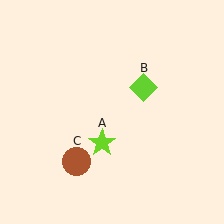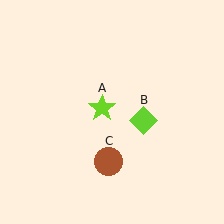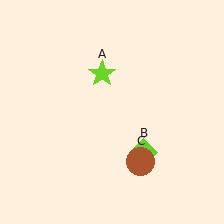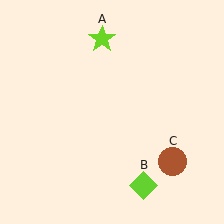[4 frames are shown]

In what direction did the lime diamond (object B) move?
The lime diamond (object B) moved down.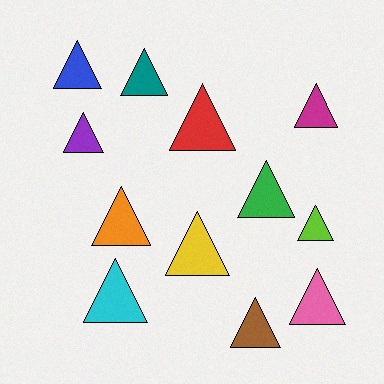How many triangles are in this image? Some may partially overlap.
There are 12 triangles.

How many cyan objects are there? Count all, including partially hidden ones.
There is 1 cyan object.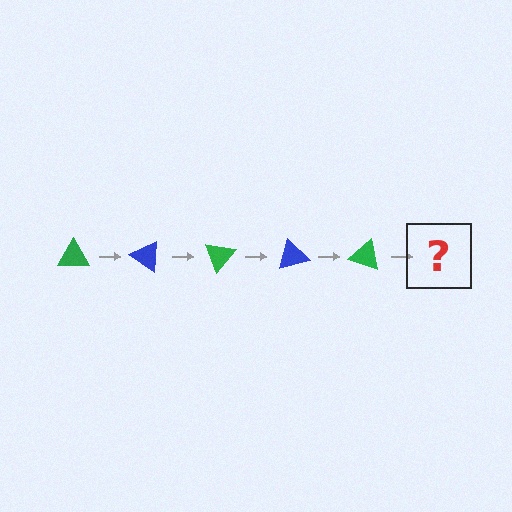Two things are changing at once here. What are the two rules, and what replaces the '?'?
The two rules are that it rotates 35 degrees each step and the color cycles through green and blue. The '?' should be a blue triangle, rotated 175 degrees from the start.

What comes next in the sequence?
The next element should be a blue triangle, rotated 175 degrees from the start.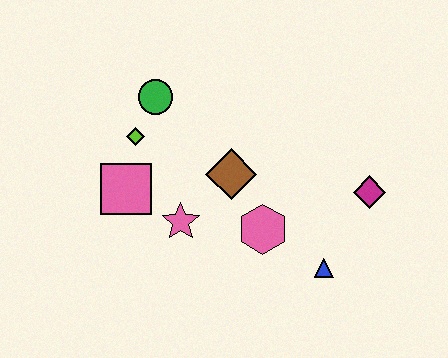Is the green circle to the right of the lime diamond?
Yes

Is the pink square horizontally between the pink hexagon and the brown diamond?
No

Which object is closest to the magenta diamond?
The blue triangle is closest to the magenta diamond.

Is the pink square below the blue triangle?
No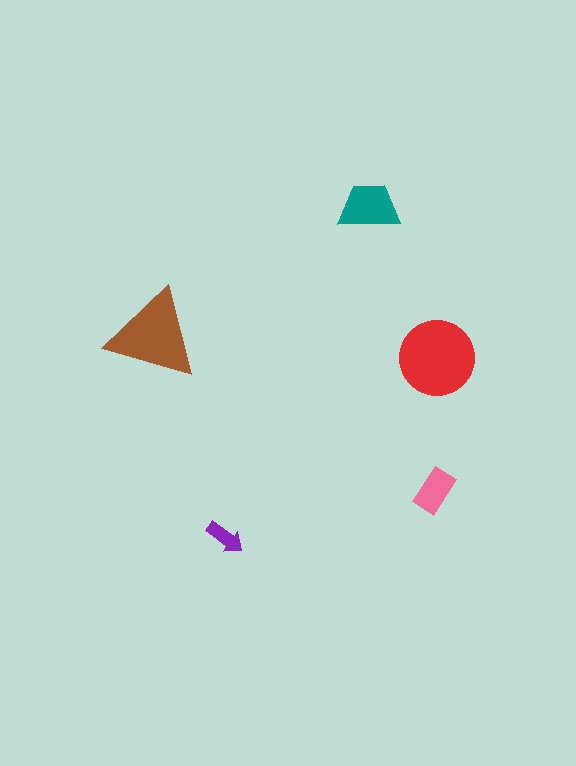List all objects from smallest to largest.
The purple arrow, the pink rectangle, the teal trapezoid, the brown triangle, the red circle.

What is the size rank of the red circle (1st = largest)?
1st.